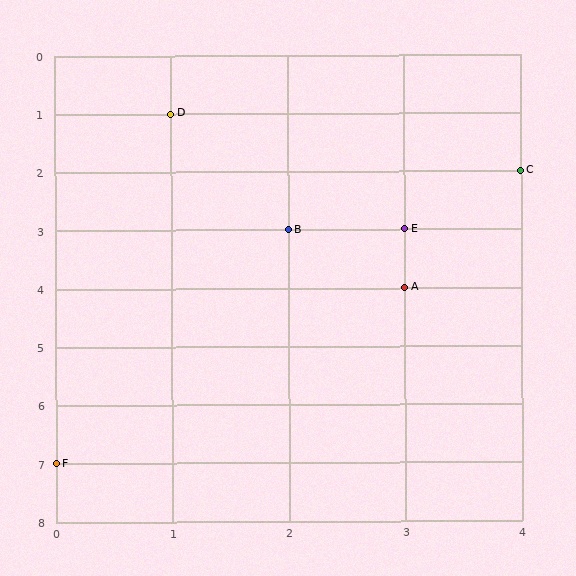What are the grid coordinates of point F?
Point F is at grid coordinates (0, 7).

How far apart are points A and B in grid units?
Points A and B are 1 column and 1 row apart (about 1.4 grid units diagonally).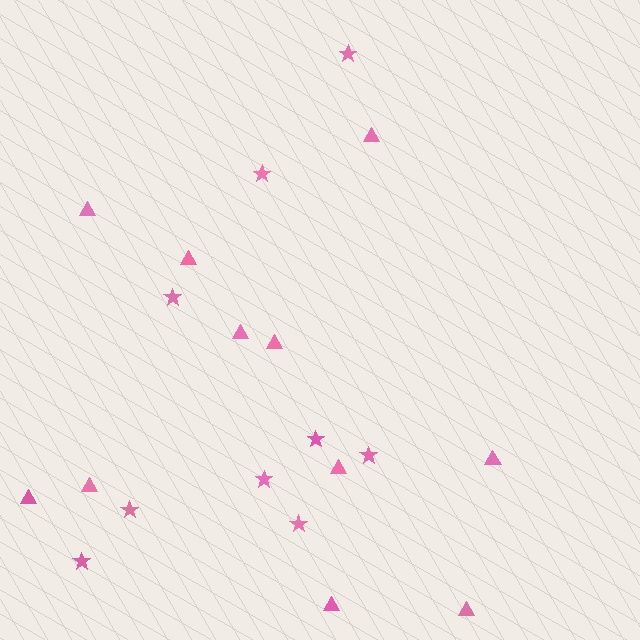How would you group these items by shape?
There are 2 groups: one group of stars (9) and one group of triangles (11).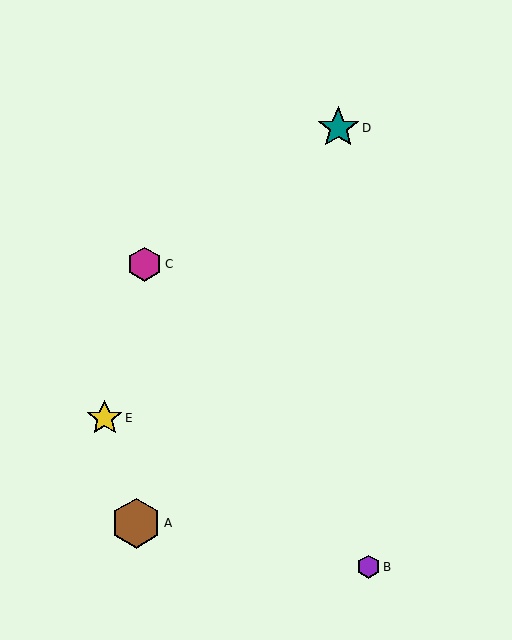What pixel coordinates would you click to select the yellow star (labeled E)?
Click at (105, 418) to select the yellow star E.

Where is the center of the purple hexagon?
The center of the purple hexagon is at (368, 567).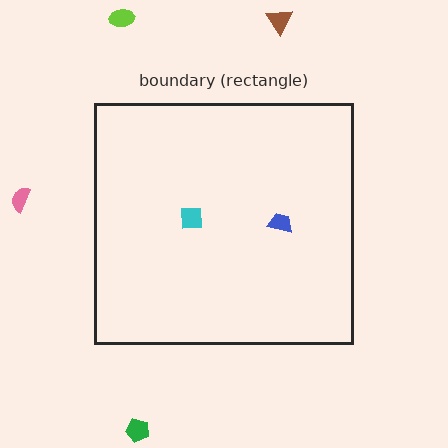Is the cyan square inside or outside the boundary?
Inside.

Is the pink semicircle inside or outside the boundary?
Outside.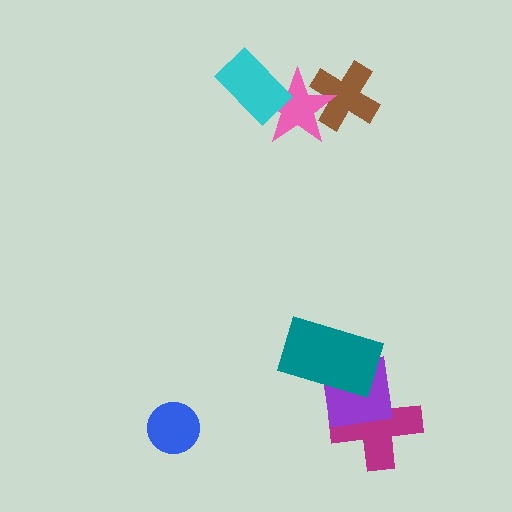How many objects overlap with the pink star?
2 objects overlap with the pink star.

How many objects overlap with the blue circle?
0 objects overlap with the blue circle.